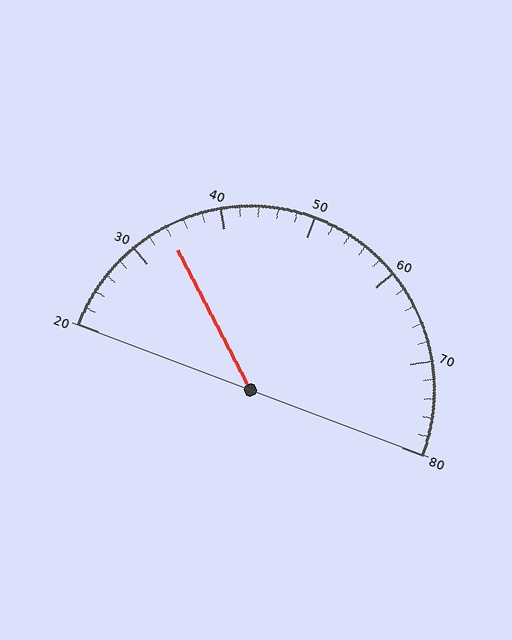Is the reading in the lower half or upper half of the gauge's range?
The reading is in the lower half of the range (20 to 80).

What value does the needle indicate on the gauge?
The needle indicates approximately 34.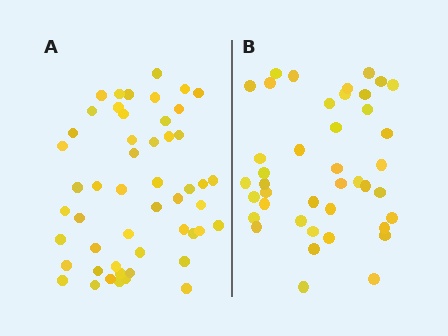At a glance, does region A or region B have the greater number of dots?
Region A (the left region) has more dots.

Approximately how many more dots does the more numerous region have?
Region A has roughly 10 or so more dots than region B.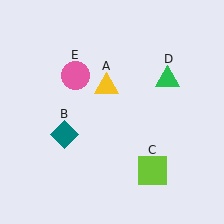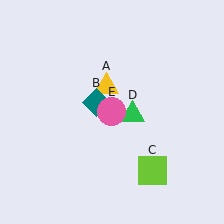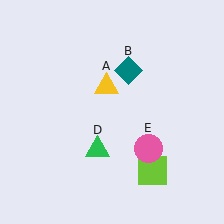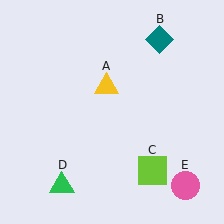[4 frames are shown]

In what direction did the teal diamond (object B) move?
The teal diamond (object B) moved up and to the right.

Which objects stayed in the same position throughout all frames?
Yellow triangle (object A) and lime square (object C) remained stationary.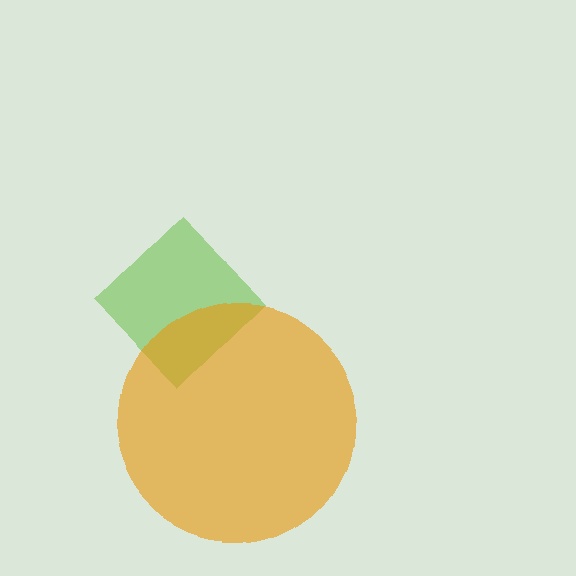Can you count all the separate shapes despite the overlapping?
Yes, there are 2 separate shapes.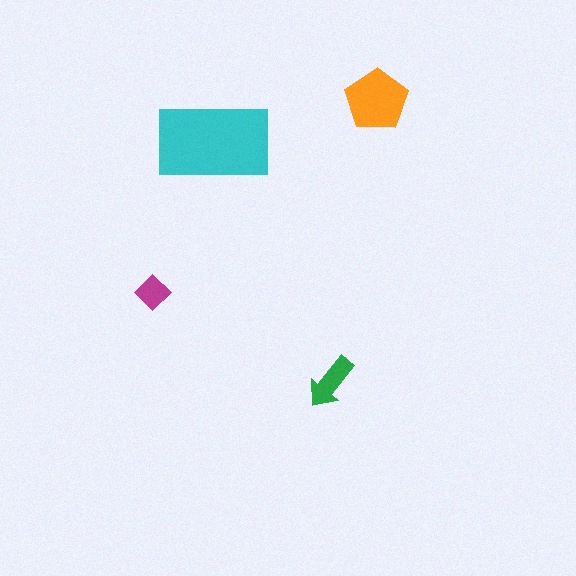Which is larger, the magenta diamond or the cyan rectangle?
The cyan rectangle.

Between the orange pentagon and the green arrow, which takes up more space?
The orange pentagon.